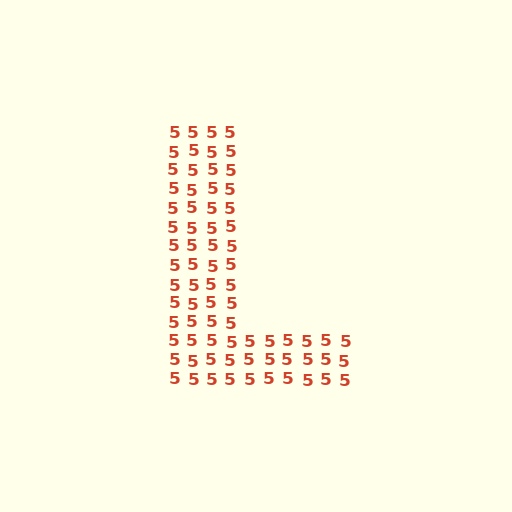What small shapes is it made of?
It is made of small digit 5's.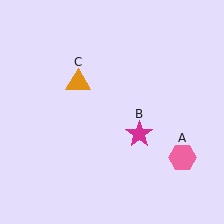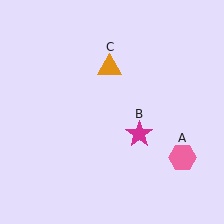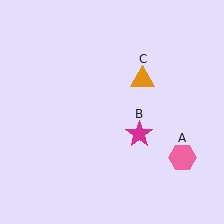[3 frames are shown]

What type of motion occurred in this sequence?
The orange triangle (object C) rotated clockwise around the center of the scene.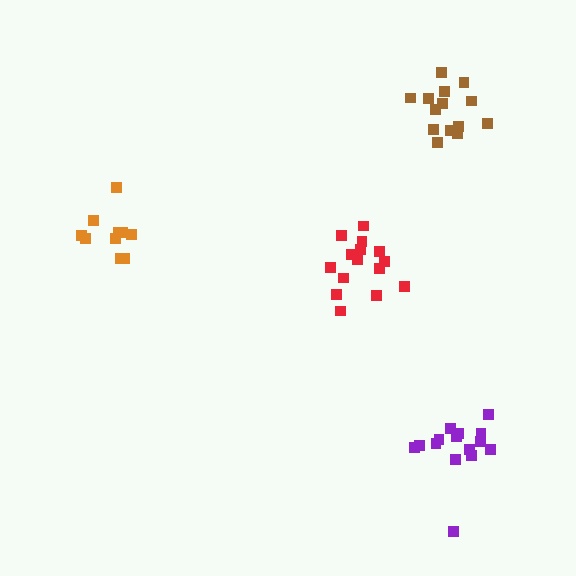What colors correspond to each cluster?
The clusters are colored: purple, orange, red, brown.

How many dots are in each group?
Group 1: 15 dots, Group 2: 10 dots, Group 3: 15 dots, Group 4: 15 dots (55 total).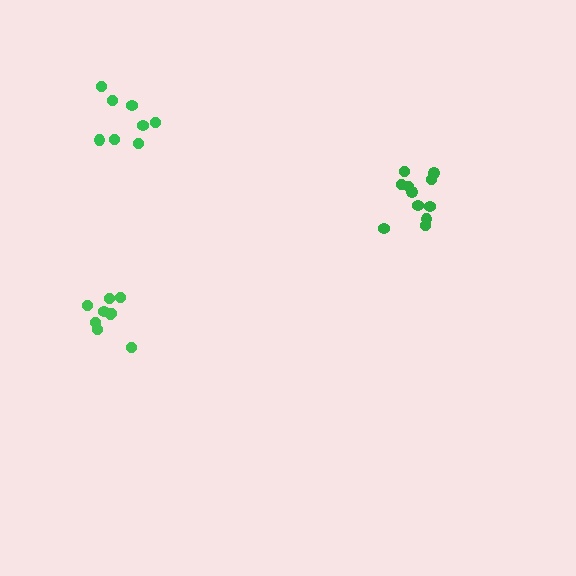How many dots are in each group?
Group 1: 11 dots, Group 2: 9 dots, Group 3: 8 dots (28 total).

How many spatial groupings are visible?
There are 3 spatial groupings.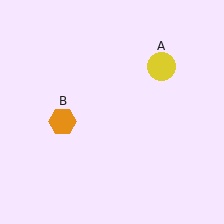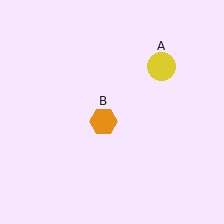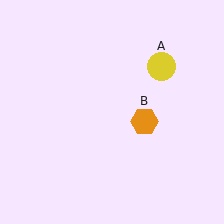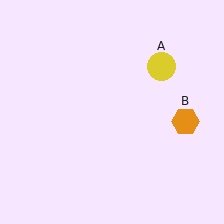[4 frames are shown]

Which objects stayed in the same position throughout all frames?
Yellow circle (object A) remained stationary.